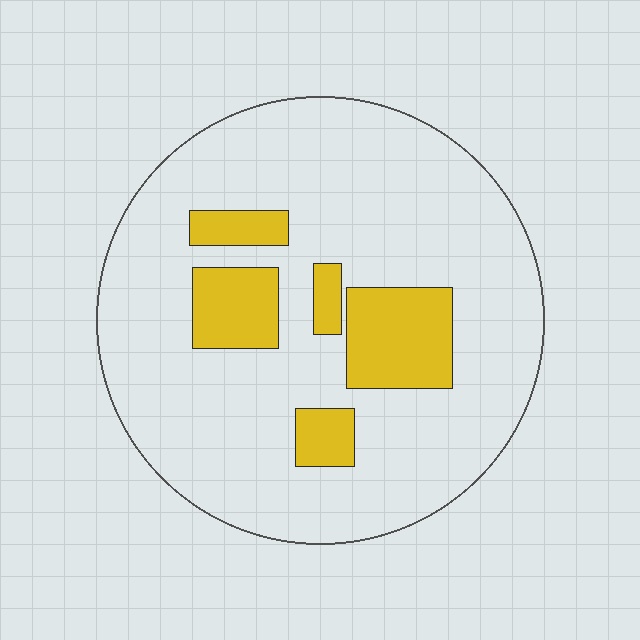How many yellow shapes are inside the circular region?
5.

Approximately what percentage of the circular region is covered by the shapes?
Approximately 15%.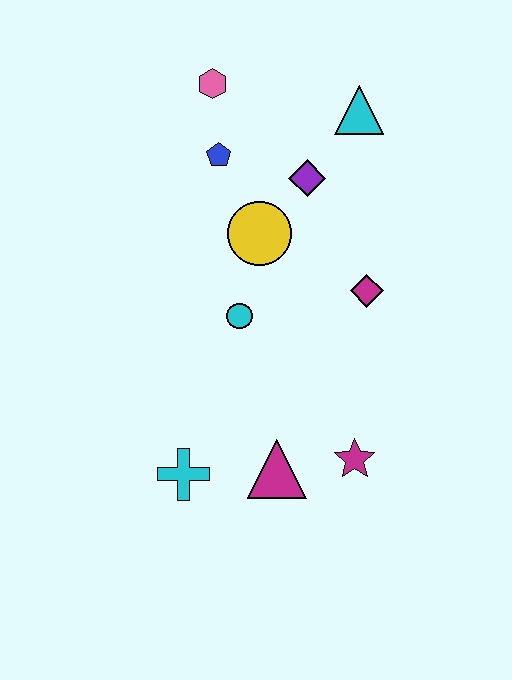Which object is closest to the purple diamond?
The yellow circle is closest to the purple diamond.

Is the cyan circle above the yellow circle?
No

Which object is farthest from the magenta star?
The pink hexagon is farthest from the magenta star.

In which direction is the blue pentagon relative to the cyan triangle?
The blue pentagon is to the left of the cyan triangle.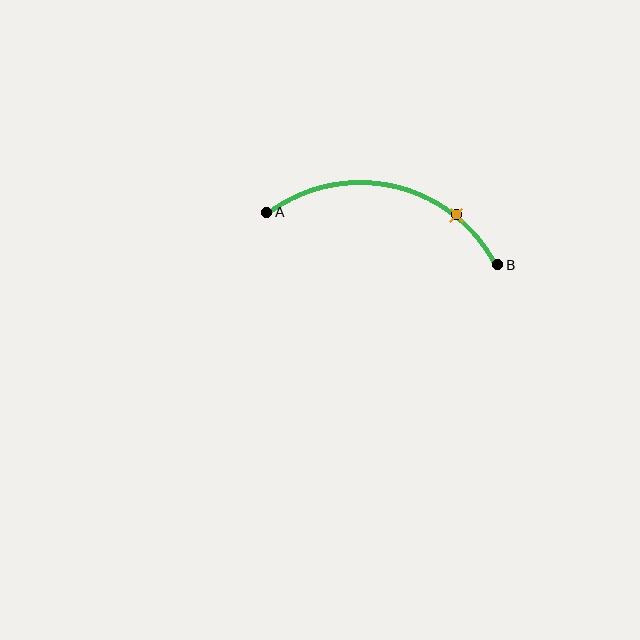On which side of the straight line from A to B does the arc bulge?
The arc bulges above the straight line connecting A and B.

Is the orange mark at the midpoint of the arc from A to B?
No. The orange mark lies on the arc but is closer to endpoint B. The arc midpoint would be at the point on the curve equidistant along the arc from both A and B.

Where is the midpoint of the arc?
The arc midpoint is the point on the curve farthest from the straight line joining A and B. It sits above that line.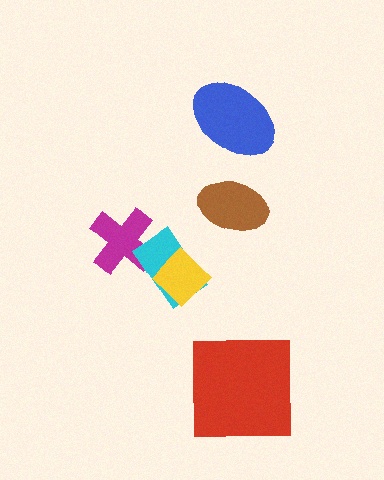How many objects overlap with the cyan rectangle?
2 objects overlap with the cyan rectangle.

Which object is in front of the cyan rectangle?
The yellow diamond is in front of the cyan rectangle.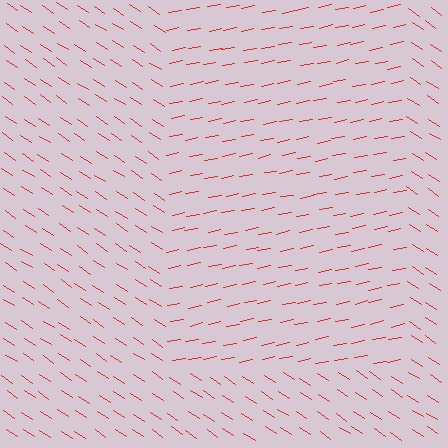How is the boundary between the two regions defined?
The boundary is defined purely by a change in line orientation (approximately 45 degrees difference). All lines are the same color and thickness.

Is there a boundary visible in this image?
Yes, there is a texture boundary formed by a change in line orientation.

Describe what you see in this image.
The image is filled with small red line segments. A rectangle region in the image has lines oriented differently from the surrounding lines, creating a visible texture boundary.